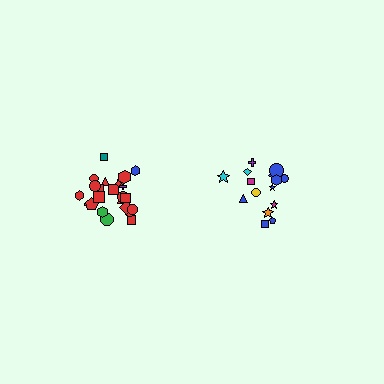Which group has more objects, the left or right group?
The left group.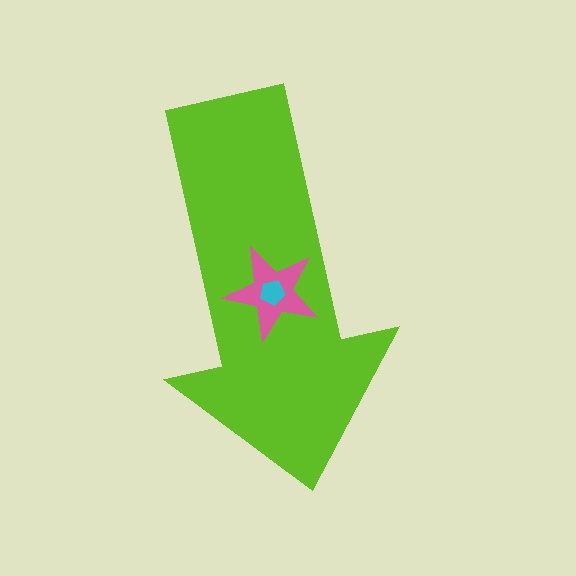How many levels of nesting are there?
3.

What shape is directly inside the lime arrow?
The pink star.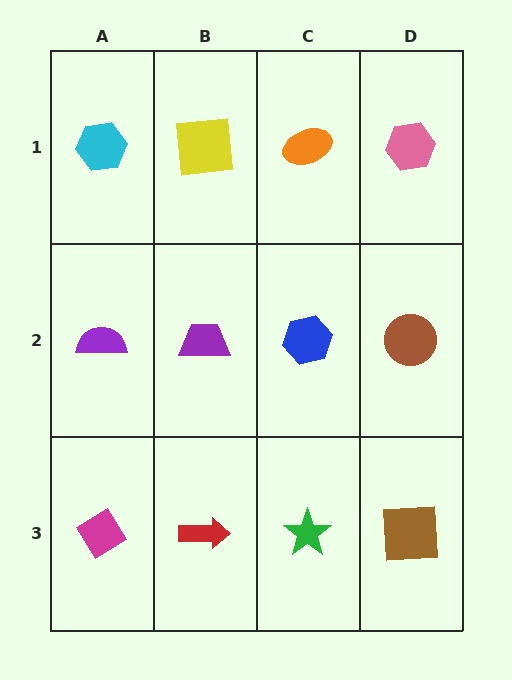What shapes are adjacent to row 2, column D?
A pink hexagon (row 1, column D), a brown square (row 3, column D), a blue hexagon (row 2, column C).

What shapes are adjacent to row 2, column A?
A cyan hexagon (row 1, column A), a magenta diamond (row 3, column A), a purple trapezoid (row 2, column B).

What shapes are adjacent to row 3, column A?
A purple semicircle (row 2, column A), a red arrow (row 3, column B).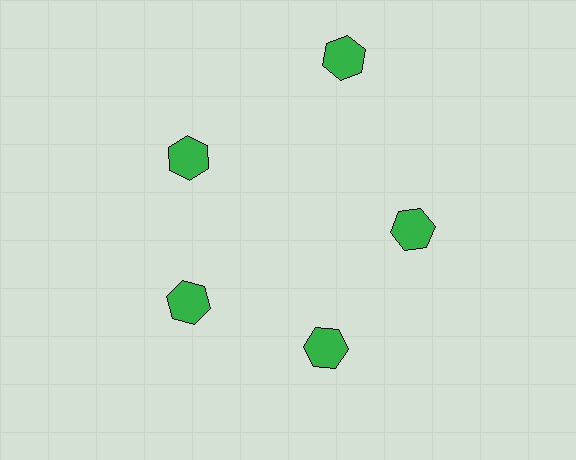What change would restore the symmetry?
The symmetry would be restored by moving it inward, back onto the ring so that all 5 hexagons sit at equal angles and equal distance from the center.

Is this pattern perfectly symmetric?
No. The 5 green hexagons are arranged in a ring, but one element near the 1 o'clock position is pushed outward from the center, breaking the 5-fold rotational symmetry.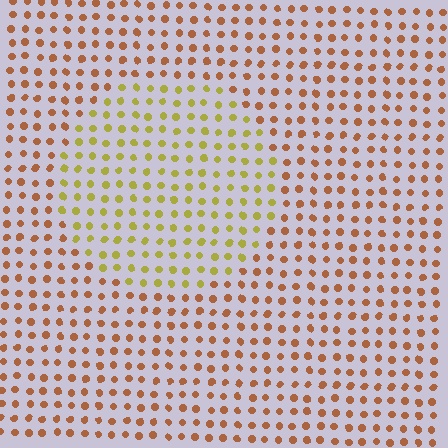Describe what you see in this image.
The image is filled with small brown elements in a uniform arrangement. A circle-shaped region is visible where the elements are tinted to a slightly different hue, forming a subtle color boundary.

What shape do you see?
I see a circle.